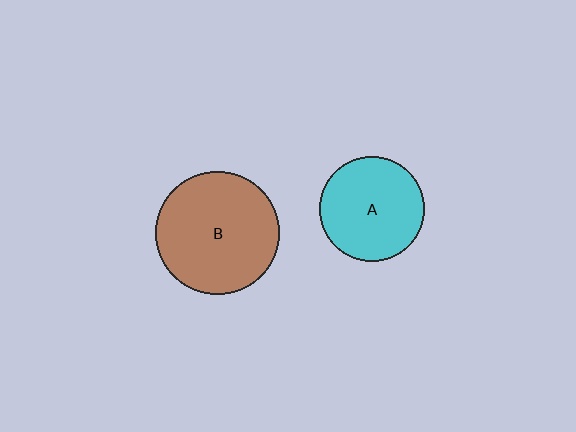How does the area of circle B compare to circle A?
Approximately 1.4 times.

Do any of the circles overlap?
No, none of the circles overlap.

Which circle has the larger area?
Circle B (brown).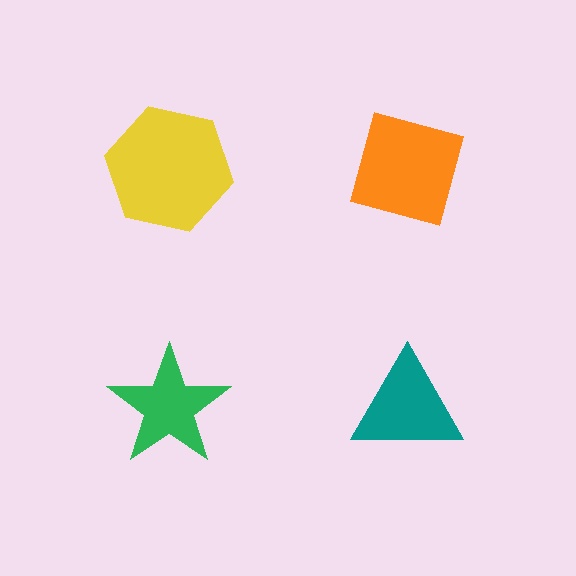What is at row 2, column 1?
A green star.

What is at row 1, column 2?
An orange diamond.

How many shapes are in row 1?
2 shapes.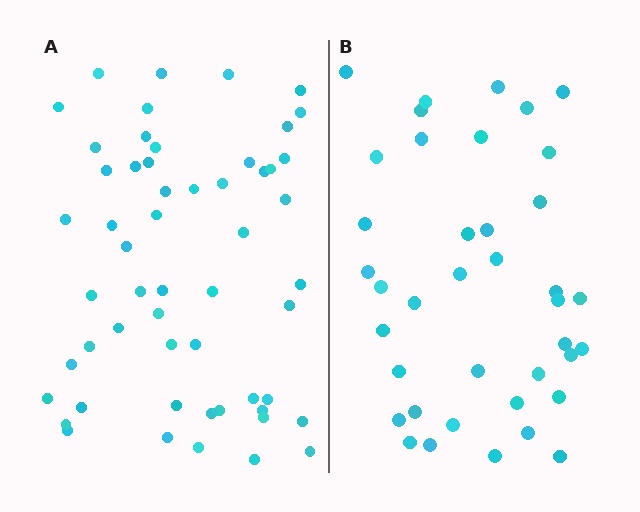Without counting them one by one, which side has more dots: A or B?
Region A (the left region) has more dots.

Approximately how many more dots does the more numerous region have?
Region A has approximately 15 more dots than region B.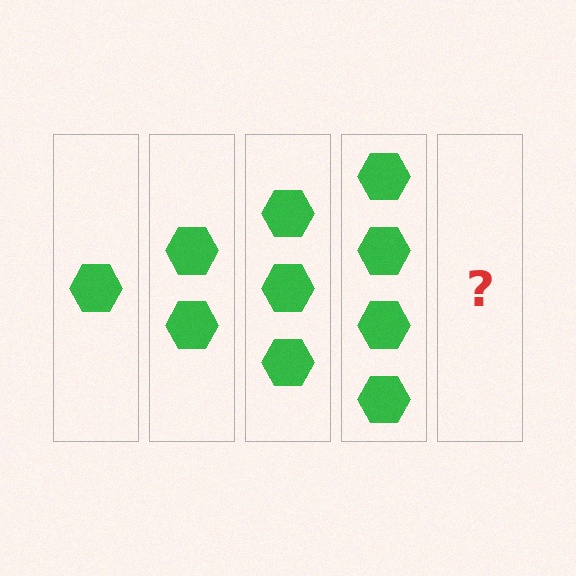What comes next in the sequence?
The next element should be 5 hexagons.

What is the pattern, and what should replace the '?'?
The pattern is that each step adds one more hexagon. The '?' should be 5 hexagons.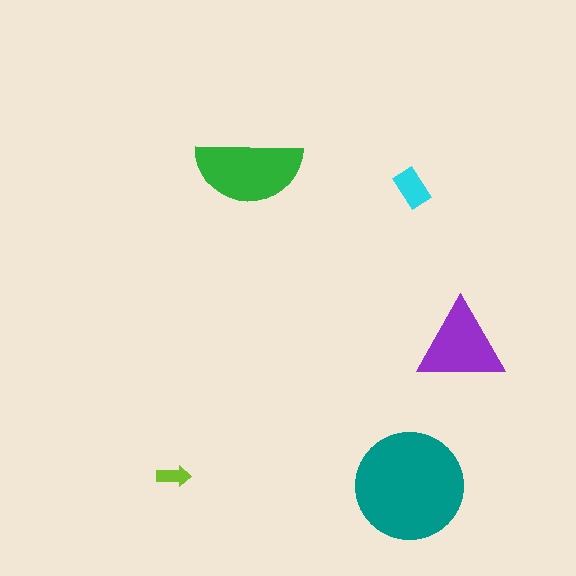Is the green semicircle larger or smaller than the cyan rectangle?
Larger.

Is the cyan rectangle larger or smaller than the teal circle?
Smaller.